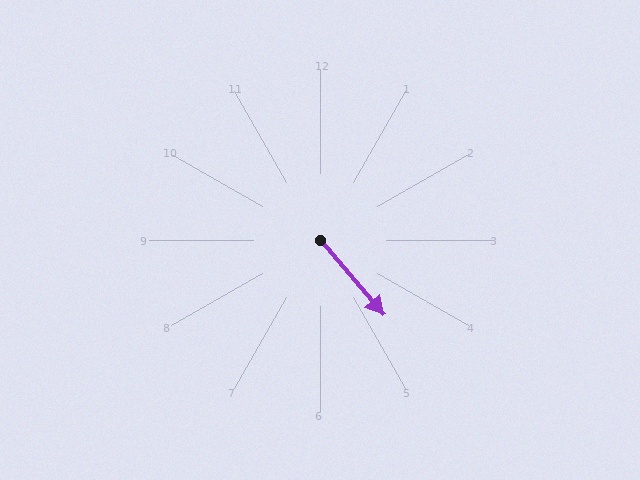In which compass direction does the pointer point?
Southeast.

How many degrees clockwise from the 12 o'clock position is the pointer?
Approximately 140 degrees.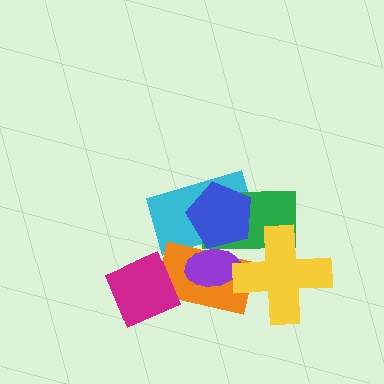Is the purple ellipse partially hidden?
No, no other shape covers it.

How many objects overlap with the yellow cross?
2 objects overlap with the yellow cross.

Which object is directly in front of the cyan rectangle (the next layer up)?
The green rectangle is directly in front of the cyan rectangle.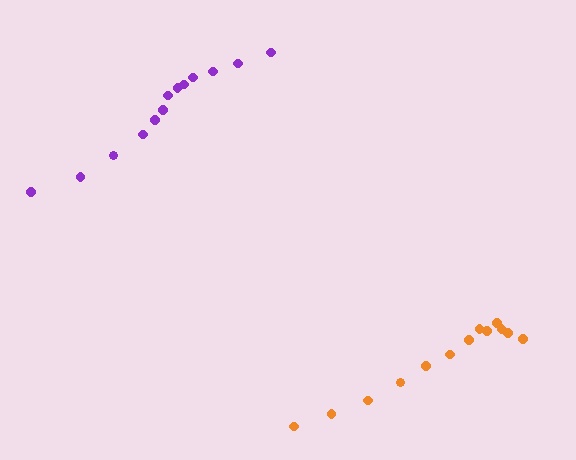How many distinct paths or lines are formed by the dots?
There are 2 distinct paths.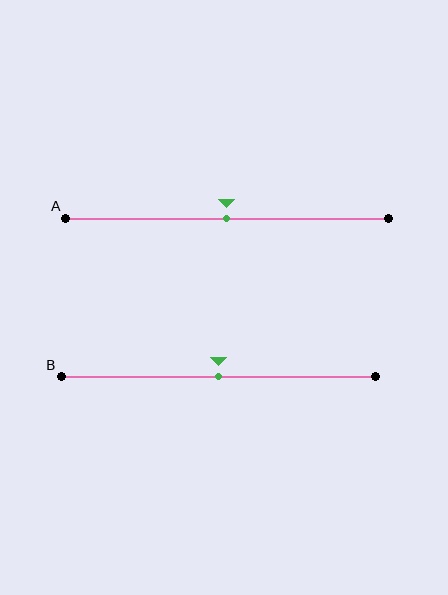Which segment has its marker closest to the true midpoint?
Segment A has its marker closest to the true midpoint.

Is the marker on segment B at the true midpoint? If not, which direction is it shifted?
Yes, the marker on segment B is at the true midpoint.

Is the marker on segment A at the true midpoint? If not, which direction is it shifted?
Yes, the marker on segment A is at the true midpoint.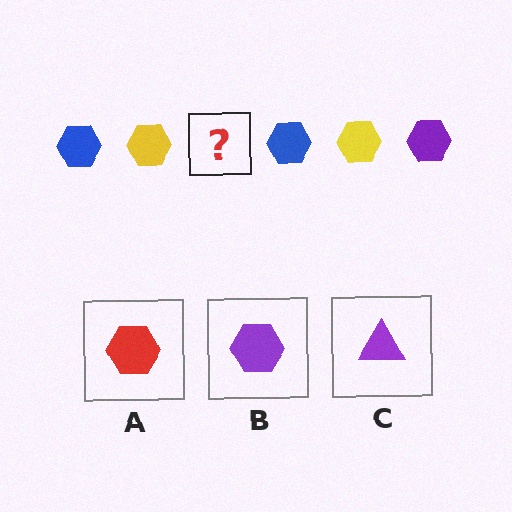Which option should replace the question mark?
Option B.